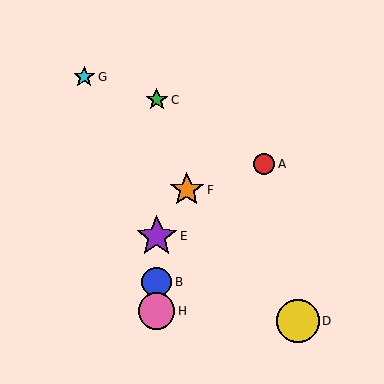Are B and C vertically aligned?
Yes, both are at x≈157.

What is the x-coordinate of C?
Object C is at x≈157.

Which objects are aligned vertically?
Objects B, C, E, H are aligned vertically.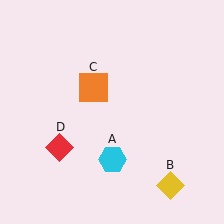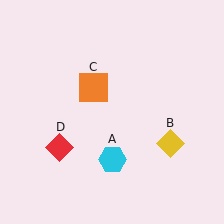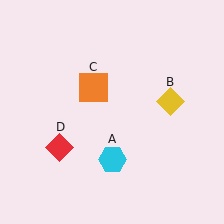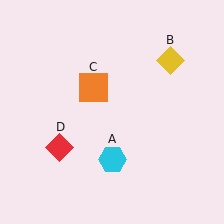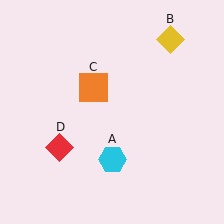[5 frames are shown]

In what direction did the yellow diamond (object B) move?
The yellow diamond (object B) moved up.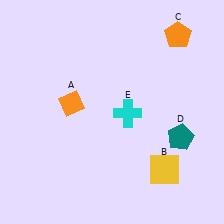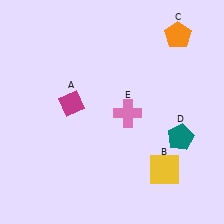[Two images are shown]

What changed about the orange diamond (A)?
In Image 1, A is orange. In Image 2, it changed to magenta.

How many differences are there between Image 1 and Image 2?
There are 2 differences between the two images.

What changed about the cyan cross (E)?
In Image 1, E is cyan. In Image 2, it changed to pink.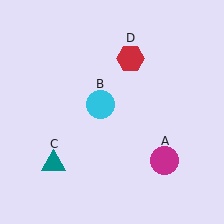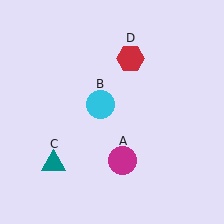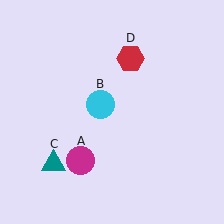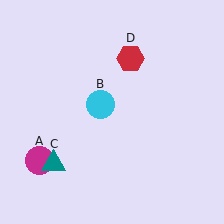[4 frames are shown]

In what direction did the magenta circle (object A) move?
The magenta circle (object A) moved left.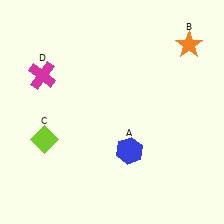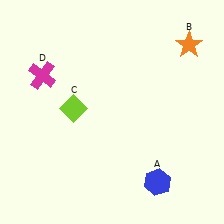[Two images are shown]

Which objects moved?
The objects that moved are: the blue hexagon (A), the lime diamond (C).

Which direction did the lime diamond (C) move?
The lime diamond (C) moved up.